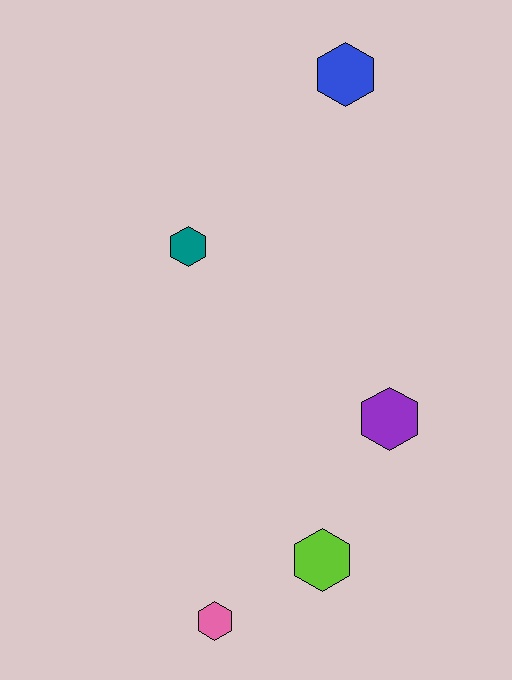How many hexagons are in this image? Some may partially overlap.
There are 5 hexagons.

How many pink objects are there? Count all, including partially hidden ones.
There is 1 pink object.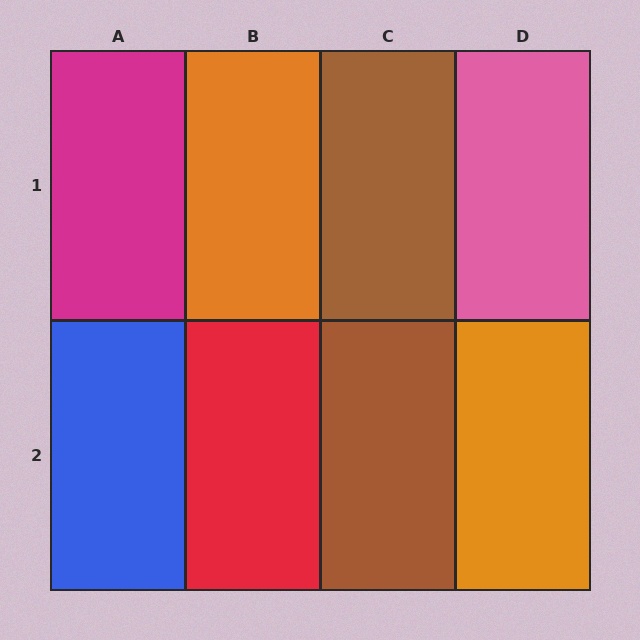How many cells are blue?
1 cell is blue.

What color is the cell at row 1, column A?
Magenta.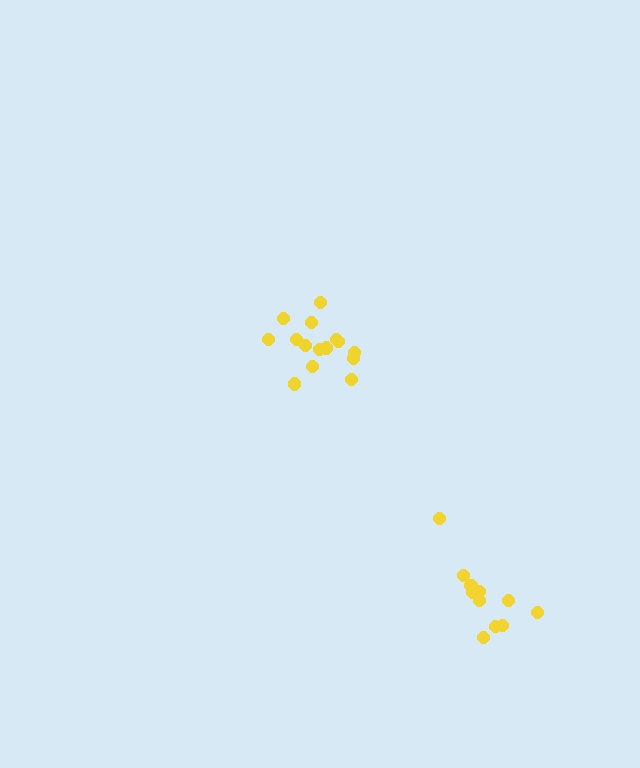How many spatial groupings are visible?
There are 2 spatial groupings.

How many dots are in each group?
Group 1: 16 dots, Group 2: 11 dots (27 total).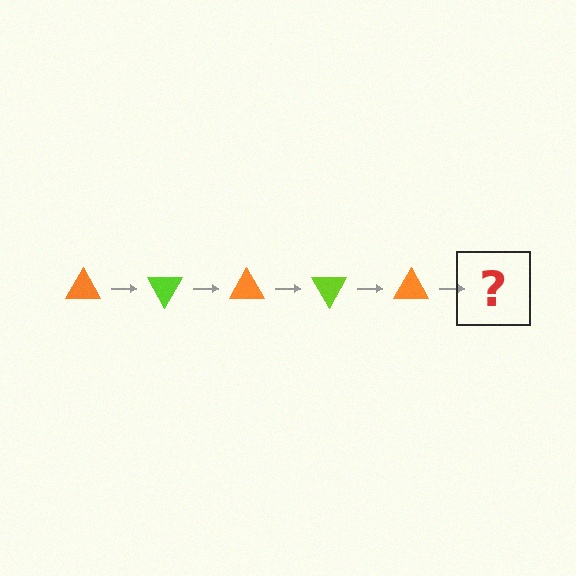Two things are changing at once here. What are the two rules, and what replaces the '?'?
The two rules are that it rotates 60 degrees each step and the color cycles through orange and lime. The '?' should be a lime triangle, rotated 300 degrees from the start.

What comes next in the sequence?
The next element should be a lime triangle, rotated 300 degrees from the start.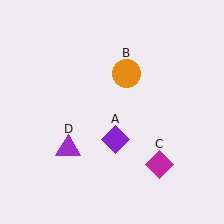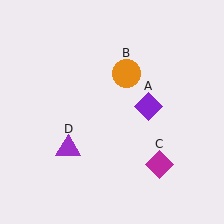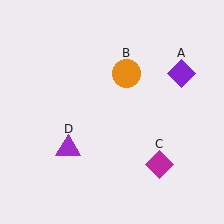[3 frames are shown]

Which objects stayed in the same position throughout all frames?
Orange circle (object B) and magenta diamond (object C) and purple triangle (object D) remained stationary.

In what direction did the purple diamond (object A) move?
The purple diamond (object A) moved up and to the right.